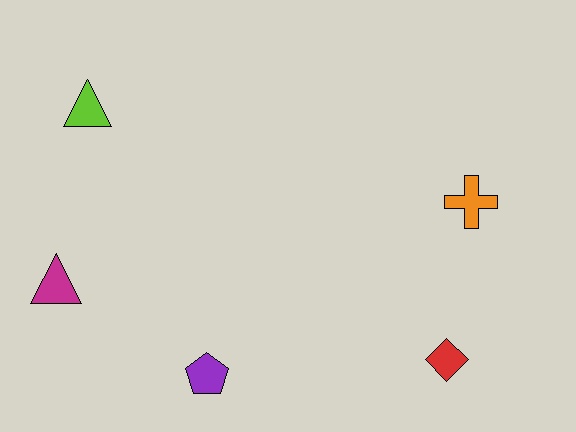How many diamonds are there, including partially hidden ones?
There is 1 diamond.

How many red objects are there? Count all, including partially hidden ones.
There is 1 red object.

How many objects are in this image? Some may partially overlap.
There are 5 objects.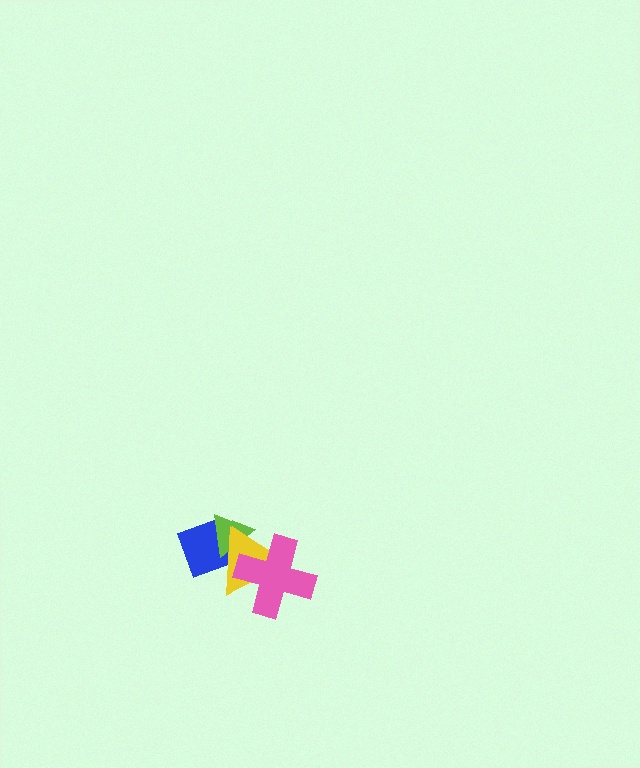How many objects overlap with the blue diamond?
2 objects overlap with the blue diamond.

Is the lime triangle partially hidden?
Yes, it is partially covered by another shape.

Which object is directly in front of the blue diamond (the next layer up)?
The lime triangle is directly in front of the blue diamond.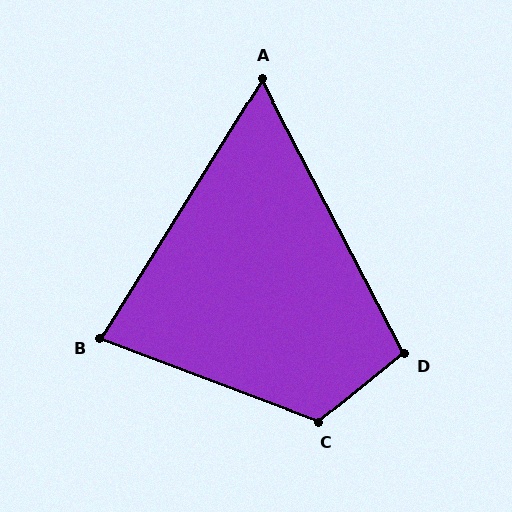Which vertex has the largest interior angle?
C, at approximately 121 degrees.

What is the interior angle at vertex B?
Approximately 79 degrees (acute).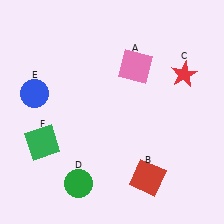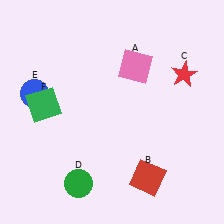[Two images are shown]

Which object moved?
The green square (F) moved up.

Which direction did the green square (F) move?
The green square (F) moved up.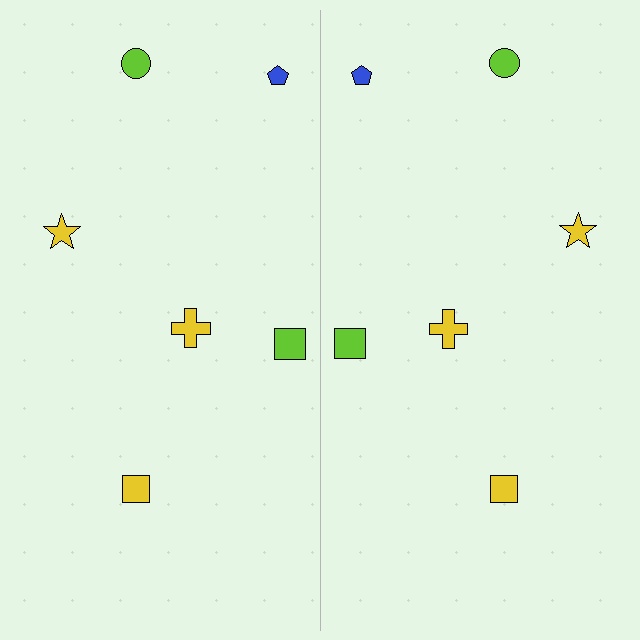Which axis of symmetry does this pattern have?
The pattern has a vertical axis of symmetry running through the center of the image.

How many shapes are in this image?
There are 12 shapes in this image.